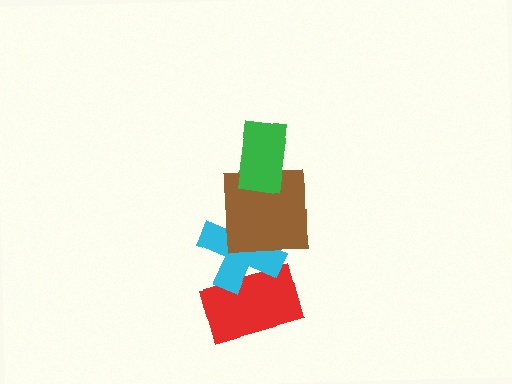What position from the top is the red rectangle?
The red rectangle is 4th from the top.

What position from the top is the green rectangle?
The green rectangle is 1st from the top.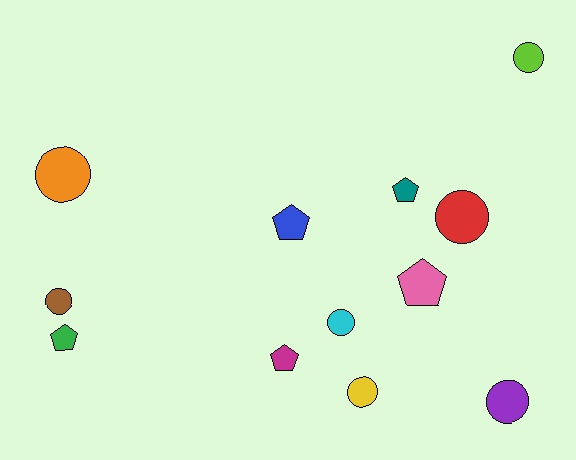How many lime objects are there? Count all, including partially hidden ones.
There is 1 lime object.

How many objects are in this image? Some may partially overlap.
There are 12 objects.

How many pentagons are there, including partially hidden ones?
There are 5 pentagons.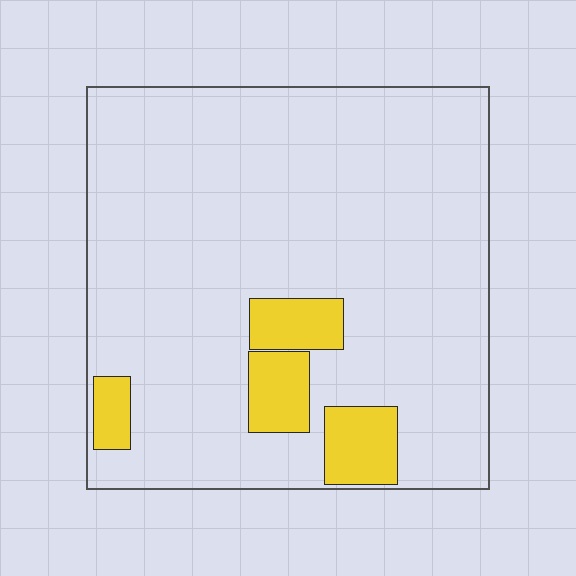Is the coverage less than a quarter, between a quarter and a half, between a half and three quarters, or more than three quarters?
Less than a quarter.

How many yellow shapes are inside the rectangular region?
4.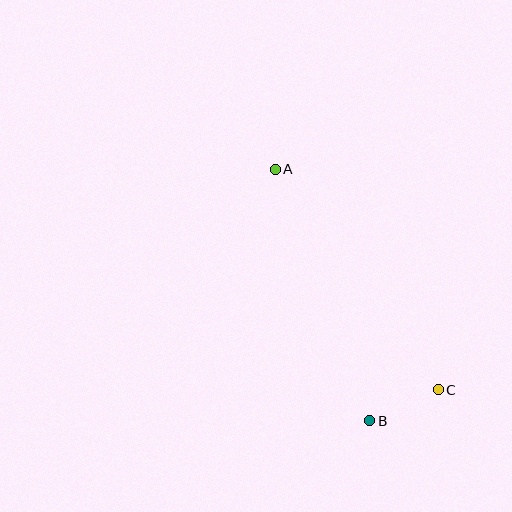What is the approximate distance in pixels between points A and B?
The distance between A and B is approximately 268 pixels.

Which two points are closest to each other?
Points B and C are closest to each other.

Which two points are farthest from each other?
Points A and C are farthest from each other.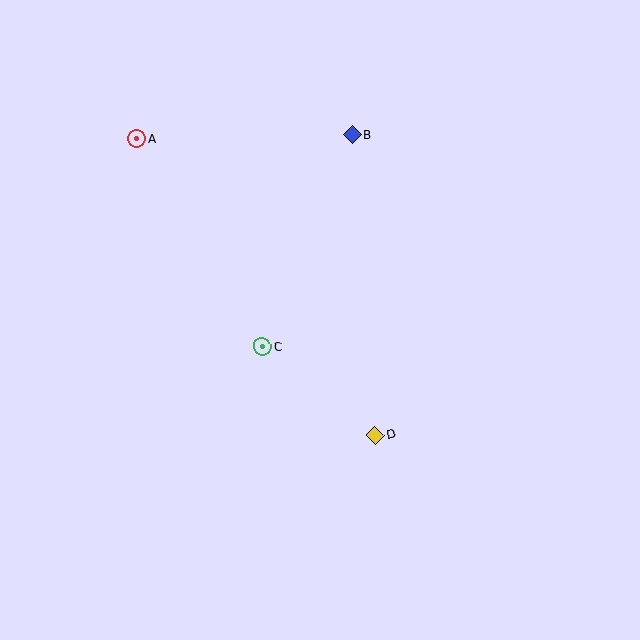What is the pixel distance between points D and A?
The distance between D and A is 380 pixels.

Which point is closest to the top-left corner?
Point A is closest to the top-left corner.